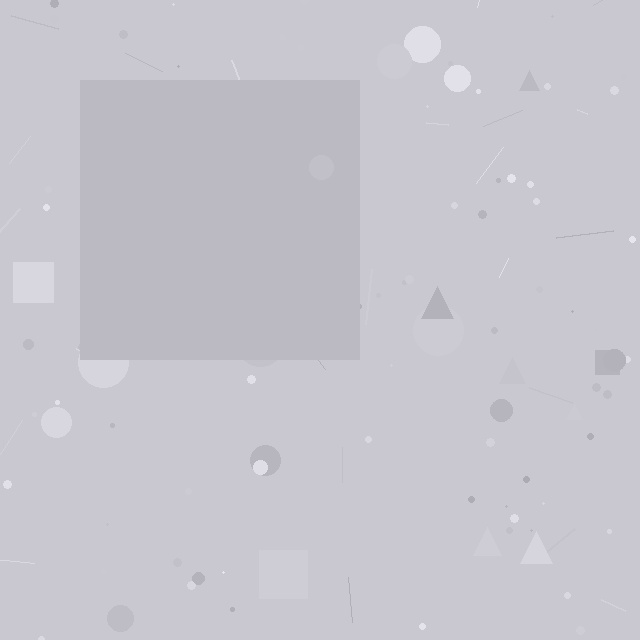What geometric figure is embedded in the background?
A square is embedded in the background.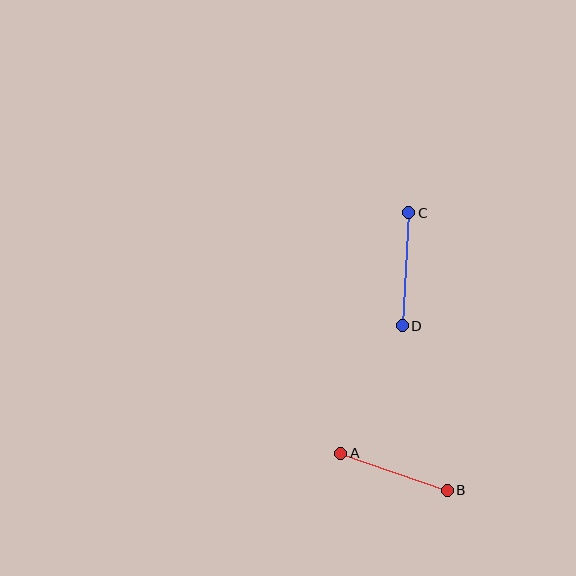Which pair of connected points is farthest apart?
Points C and D are farthest apart.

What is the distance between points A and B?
The distance is approximately 113 pixels.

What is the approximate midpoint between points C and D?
The midpoint is at approximately (405, 269) pixels.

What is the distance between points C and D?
The distance is approximately 113 pixels.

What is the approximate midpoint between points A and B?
The midpoint is at approximately (394, 472) pixels.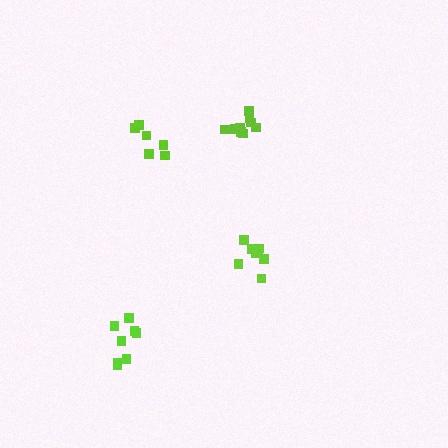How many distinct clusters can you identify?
There are 4 distinct clusters.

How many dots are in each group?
Group 1: 8 dots, Group 2: 6 dots, Group 3: 8 dots, Group 4: 9 dots (31 total).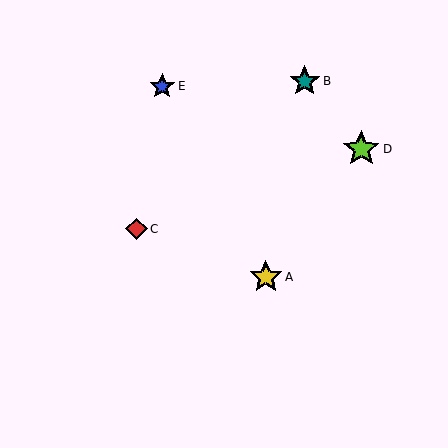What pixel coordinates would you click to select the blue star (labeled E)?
Click at (162, 86) to select the blue star E.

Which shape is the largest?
The lime star (labeled D) is the largest.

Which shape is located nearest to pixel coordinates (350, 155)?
The lime star (labeled D) at (361, 149) is nearest to that location.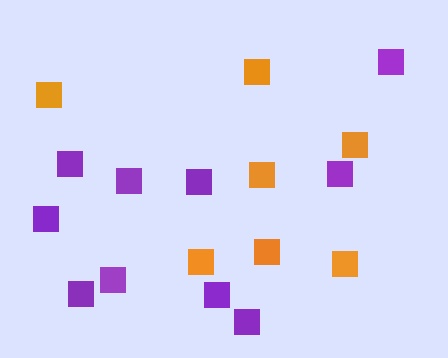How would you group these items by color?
There are 2 groups: one group of purple squares (10) and one group of orange squares (7).